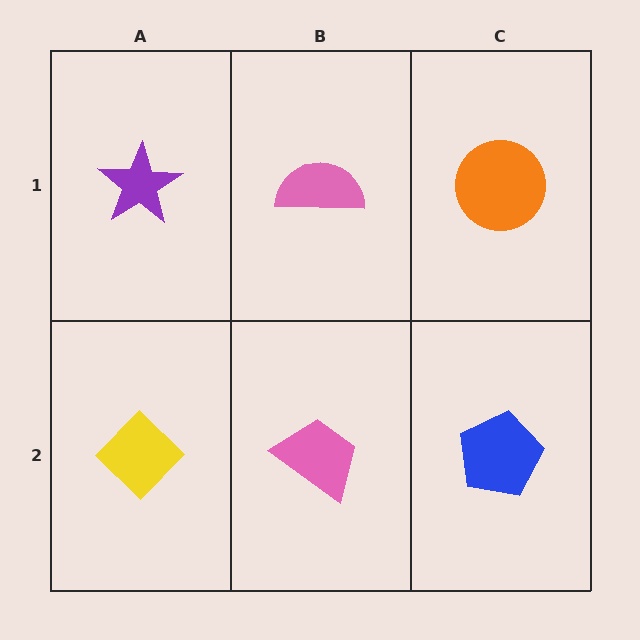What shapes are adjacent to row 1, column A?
A yellow diamond (row 2, column A), a pink semicircle (row 1, column B).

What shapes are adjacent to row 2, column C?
An orange circle (row 1, column C), a pink trapezoid (row 2, column B).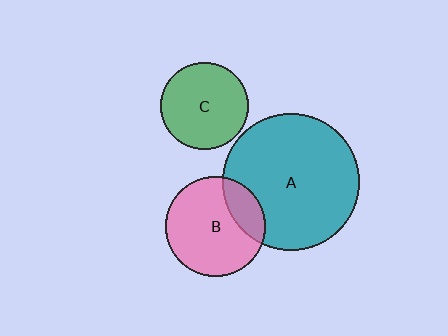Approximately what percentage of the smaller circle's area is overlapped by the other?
Approximately 20%.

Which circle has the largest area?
Circle A (teal).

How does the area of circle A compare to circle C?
Approximately 2.4 times.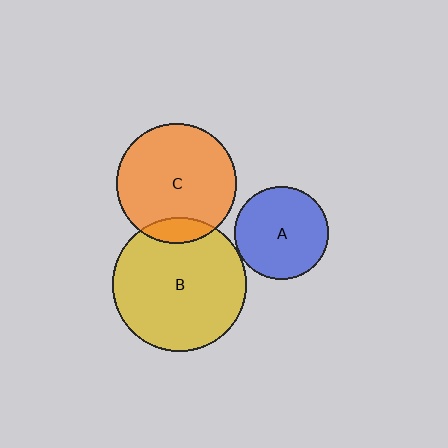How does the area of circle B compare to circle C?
Approximately 1.2 times.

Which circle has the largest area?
Circle B (yellow).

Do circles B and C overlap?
Yes.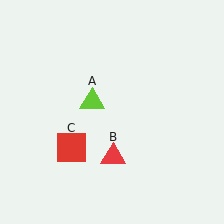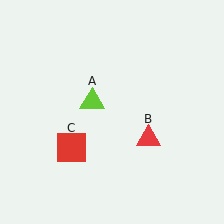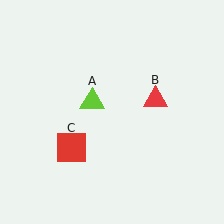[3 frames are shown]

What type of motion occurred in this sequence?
The red triangle (object B) rotated counterclockwise around the center of the scene.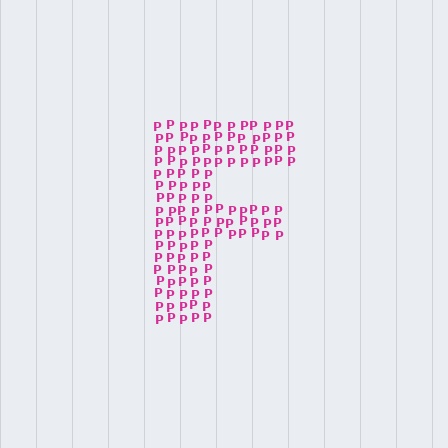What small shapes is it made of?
It is made of small letter P's.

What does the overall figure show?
The overall figure shows the letter F.